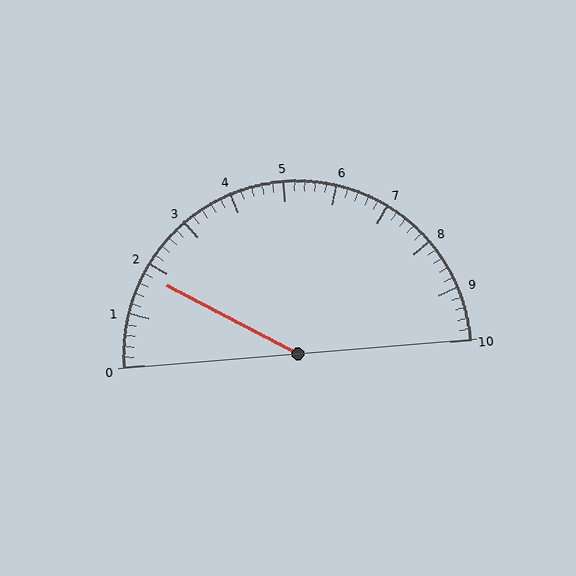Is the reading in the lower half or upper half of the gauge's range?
The reading is in the lower half of the range (0 to 10).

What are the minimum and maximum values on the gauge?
The gauge ranges from 0 to 10.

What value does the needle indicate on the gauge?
The needle indicates approximately 1.8.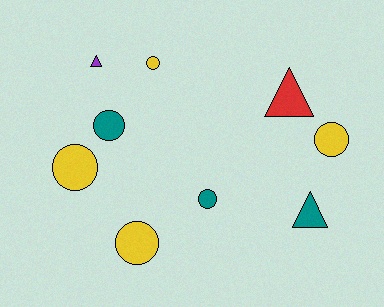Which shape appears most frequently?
Circle, with 6 objects.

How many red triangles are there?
There is 1 red triangle.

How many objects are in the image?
There are 9 objects.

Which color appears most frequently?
Yellow, with 4 objects.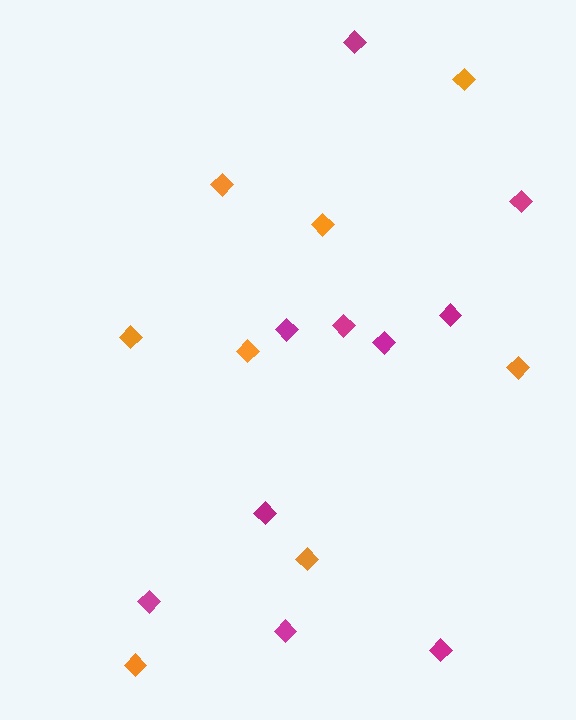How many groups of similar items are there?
There are 2 groups: one group of magenta diamonds (10) and one group of orange diamonds (8).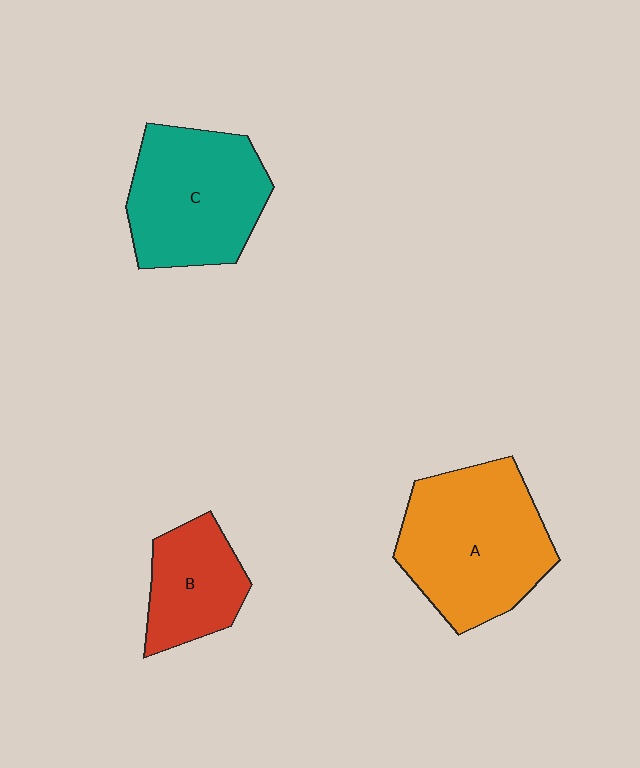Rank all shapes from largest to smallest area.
From largest to smallest: A (orange), C (teal), B (red).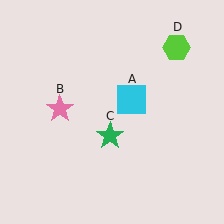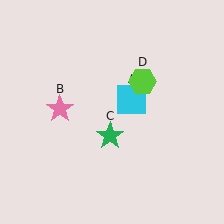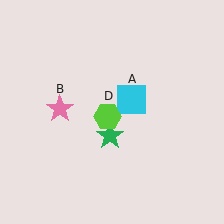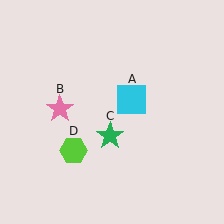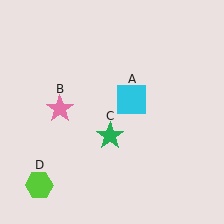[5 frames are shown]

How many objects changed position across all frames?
1 object changed position: lime hexagon (object D).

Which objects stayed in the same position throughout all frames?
Cyan square (object A) and pink star (object B) and green star (object C) remained stationary.